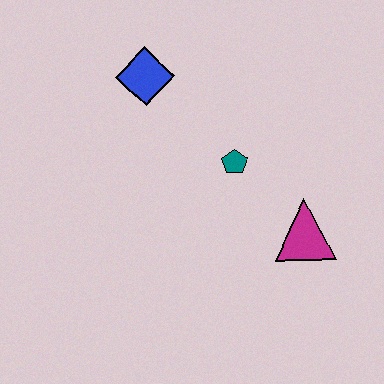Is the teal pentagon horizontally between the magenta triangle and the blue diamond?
Yes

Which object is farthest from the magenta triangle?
The blue diamond is farthest from the magenta triangle.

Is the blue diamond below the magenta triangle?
No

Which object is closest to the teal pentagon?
The magenta triangle is closest to the teal pentagon.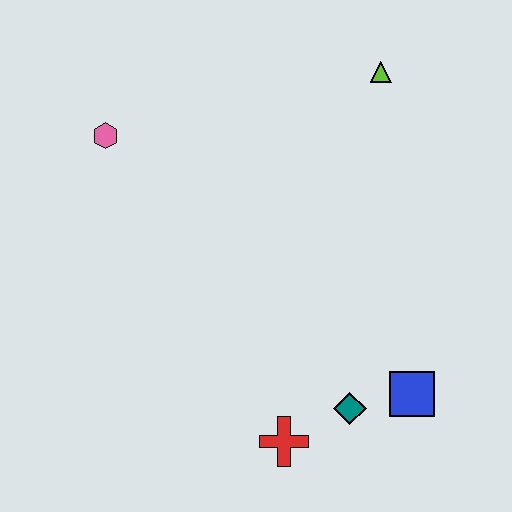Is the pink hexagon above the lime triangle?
No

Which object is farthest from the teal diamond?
The pink hexagon is farthest from the teal diamond.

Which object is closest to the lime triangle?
The pink hexagon is closest to the lime triangle.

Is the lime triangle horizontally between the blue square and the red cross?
Yes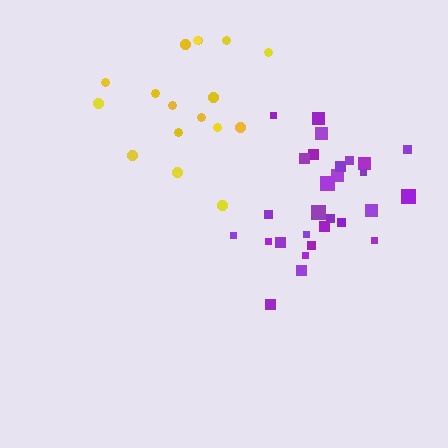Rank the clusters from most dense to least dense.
purple, yellow.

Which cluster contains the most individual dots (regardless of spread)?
Purple (29).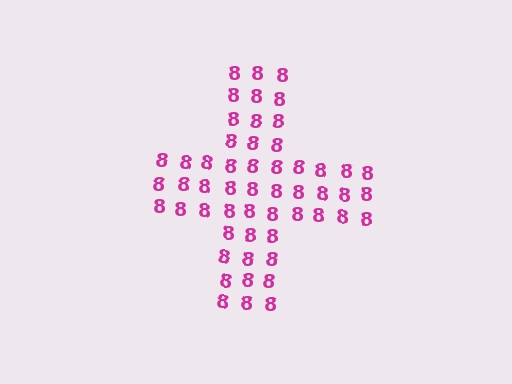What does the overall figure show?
The overall figure shows a cross.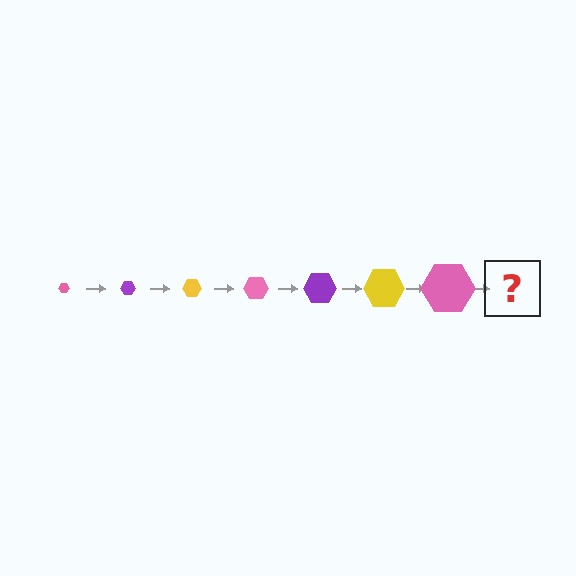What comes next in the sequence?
The next element should be a purple hexagon, larger than the previous one.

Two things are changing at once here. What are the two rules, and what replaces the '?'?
The two rules are that the hexagon grows larger each step and the color cycles through pink, purple, and yellow. The '?' should be a purple hexagon, larger than the previous one.